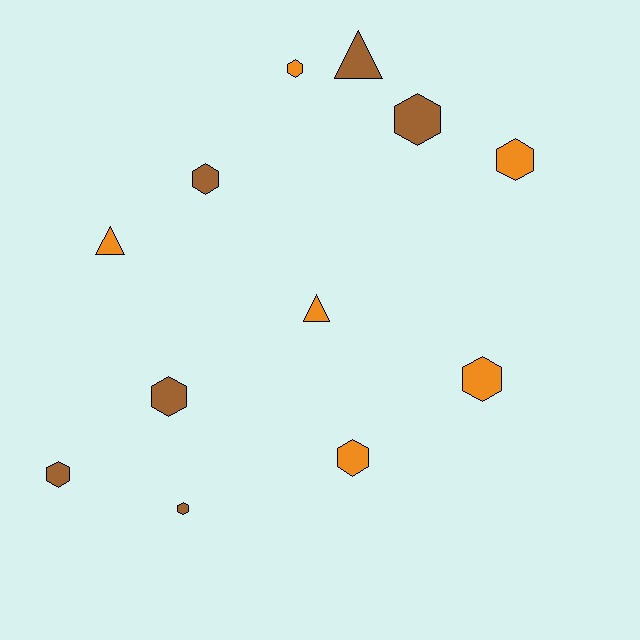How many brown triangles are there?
There is 1 brown triangle.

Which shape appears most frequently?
Hexagon, with 9 objects.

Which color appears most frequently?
Orange, with 6 objects.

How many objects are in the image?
There are 12 objects.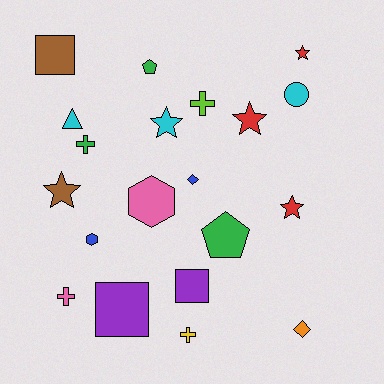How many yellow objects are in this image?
There is 1 yellow object.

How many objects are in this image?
There are 20 objects.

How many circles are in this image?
There is 1 circle.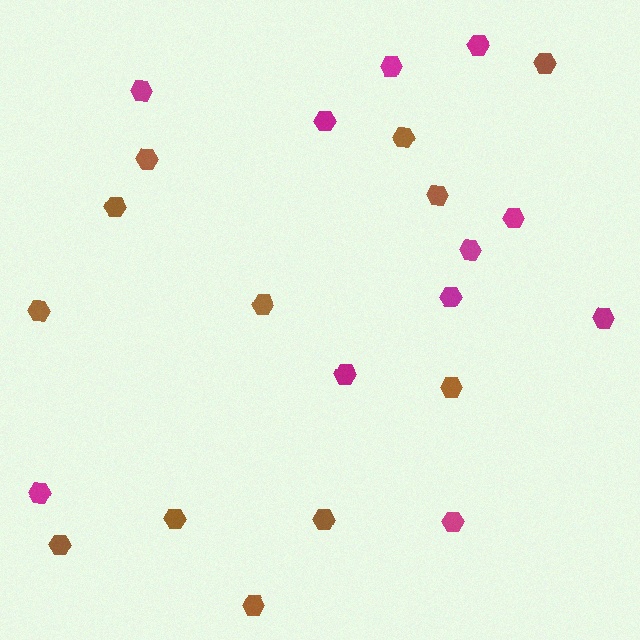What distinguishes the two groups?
There are 2 groups: one group of magenta hexagons (11) and one group of brown hexagons (12).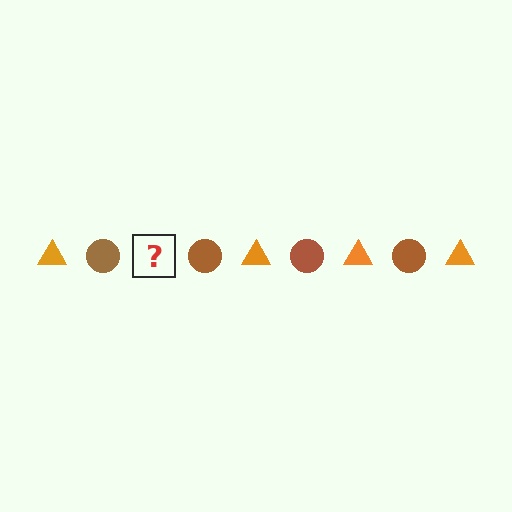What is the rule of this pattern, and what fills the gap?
The rule is that the pattern alternates between orange triangle and brown circle. The gap should be filled with an orange triangle.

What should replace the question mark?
The question mark should be replaced with an orange triangle.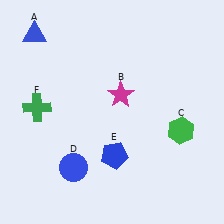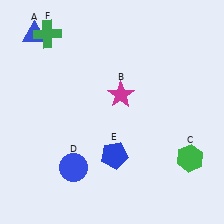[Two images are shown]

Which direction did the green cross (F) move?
The green cross (F) moved up.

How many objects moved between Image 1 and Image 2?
2 objects moved between the two images.